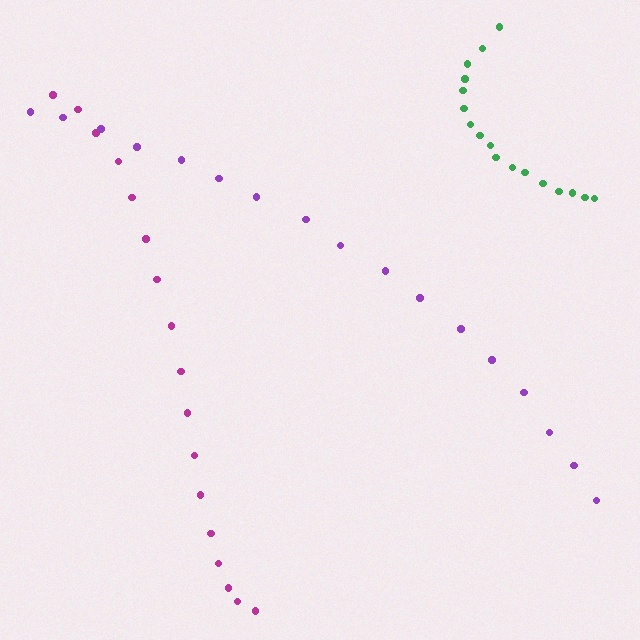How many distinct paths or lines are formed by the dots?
There are 3 distinct paths.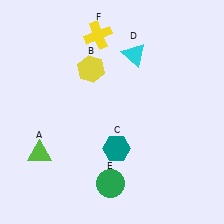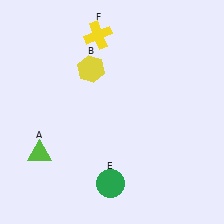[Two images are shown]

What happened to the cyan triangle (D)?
The cyan triangle (D) was removed in Image 2. It was in the top-right area of Image 1.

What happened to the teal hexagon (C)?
The teal hexagon (C) was removed in Image 2. It was in the bottom-right area of Image 1.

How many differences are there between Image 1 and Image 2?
There are 2 differences between the two images.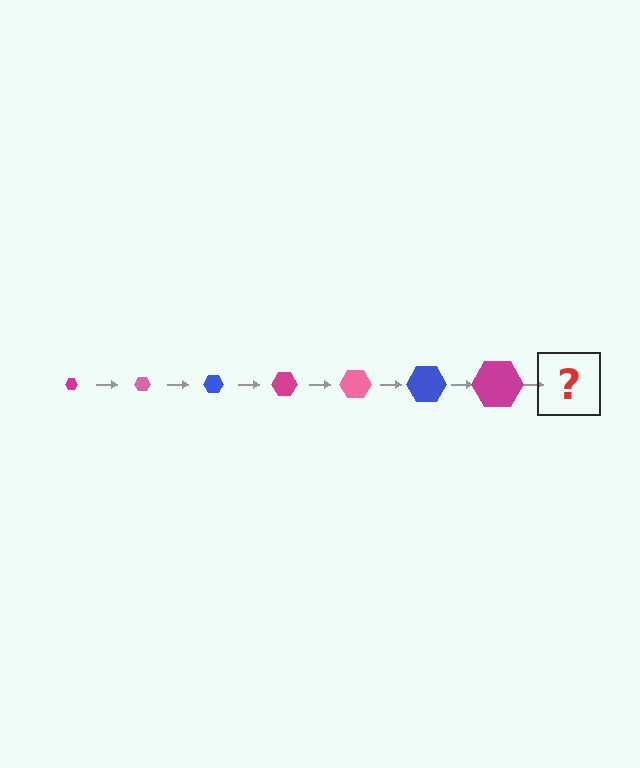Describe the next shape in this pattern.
It should be a pink hexagon, larger than the previous one.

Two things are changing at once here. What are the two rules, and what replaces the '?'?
The two rules are that the hexagon grows larger each step and the color cycles through magenta, pink, and blue. The '?' should be a pink hexagon, larger than the previous one.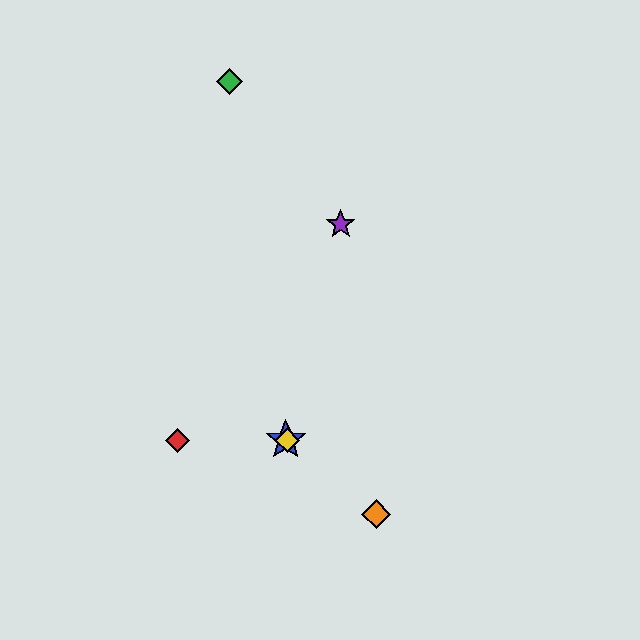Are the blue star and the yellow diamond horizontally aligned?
Yes, both are at y≈440.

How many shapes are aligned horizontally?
3 shapes (the red diamond, the blue star, the yellow diamond) are aligned horizontally.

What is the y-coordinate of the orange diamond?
The orange diamond is at y≈514.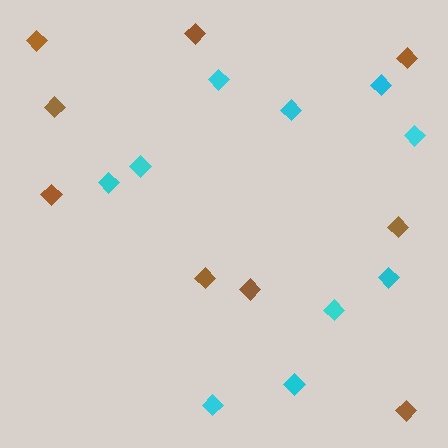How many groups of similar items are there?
There are 2 groups: one group of brown diamonds (9) and one group of cyan diamonds (10).